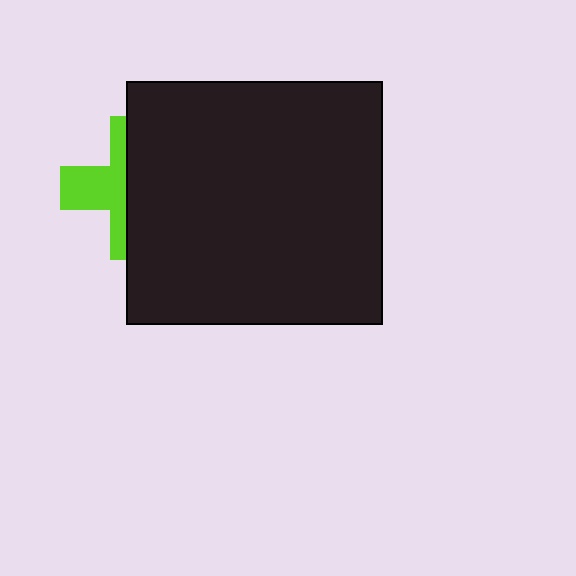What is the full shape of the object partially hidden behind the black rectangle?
The partially hidden object is a lime cross.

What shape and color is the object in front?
The object in front is a black rectangle.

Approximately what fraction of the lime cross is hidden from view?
Roughly 58% of the lime cross is hidden behind the black rectangle.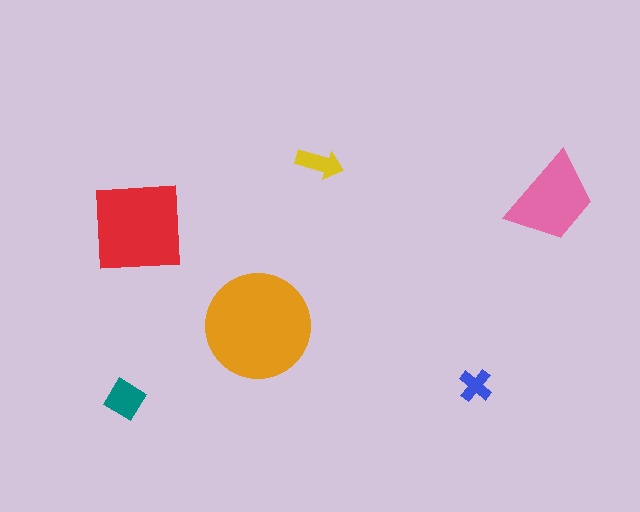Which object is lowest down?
The teal diamond is bottommost.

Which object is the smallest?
The blue cross.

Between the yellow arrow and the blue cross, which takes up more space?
The yellow arrow.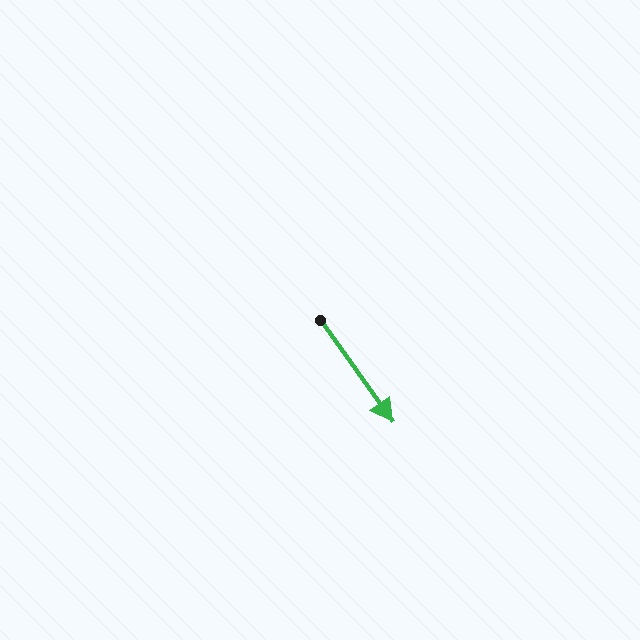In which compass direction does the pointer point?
Southeast.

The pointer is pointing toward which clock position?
Roughly 5 o'clock.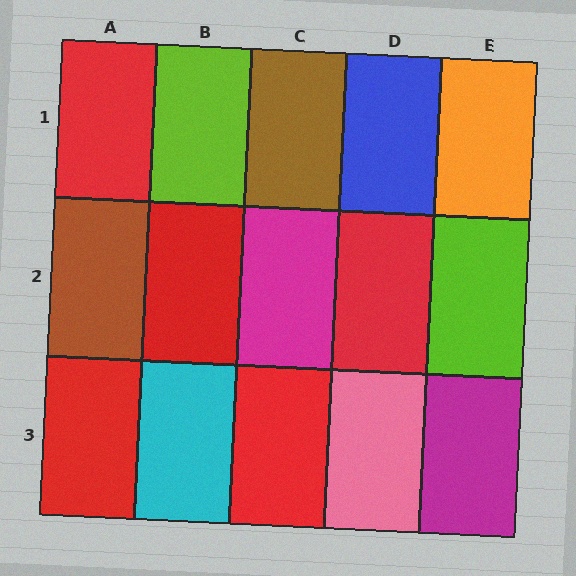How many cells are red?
5 cells are red.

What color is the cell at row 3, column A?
Red.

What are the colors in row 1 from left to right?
Red, lime, brown, blue, orange.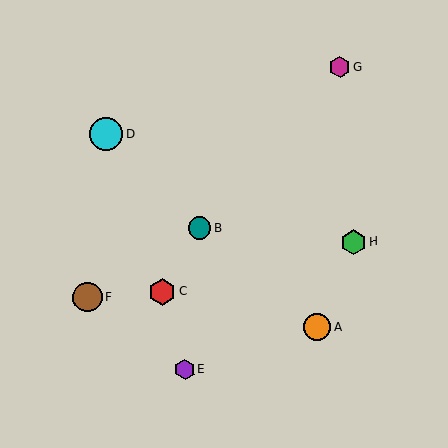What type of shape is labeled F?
Shape F is a brown circle.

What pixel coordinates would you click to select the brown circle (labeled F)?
Click at (87, 297) to select the brown circle F.